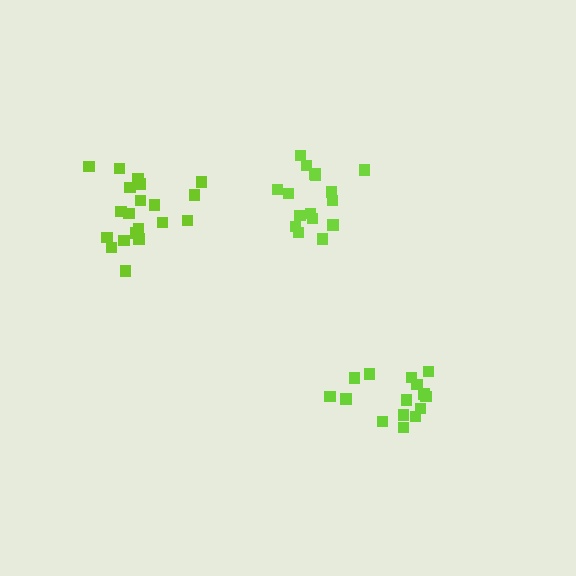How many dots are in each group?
Group 1: 16 dots, Group 2: 20 dots, Group 3: 16 dots (52 total).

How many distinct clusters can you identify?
There are 3 distinct clusters.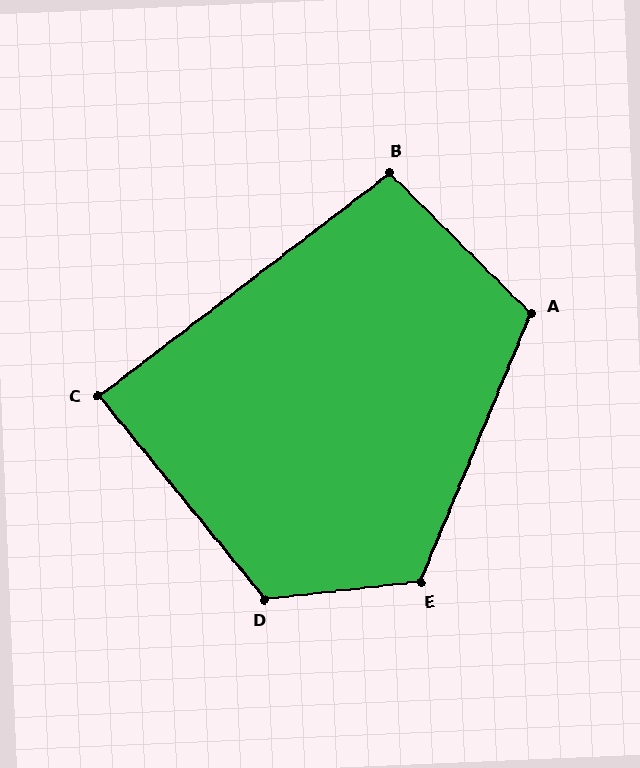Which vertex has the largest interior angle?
D, at approximately 123 degrees.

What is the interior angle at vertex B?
Approximately 98 degrees (obtuse).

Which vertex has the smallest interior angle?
C, at approximately 88 degrees.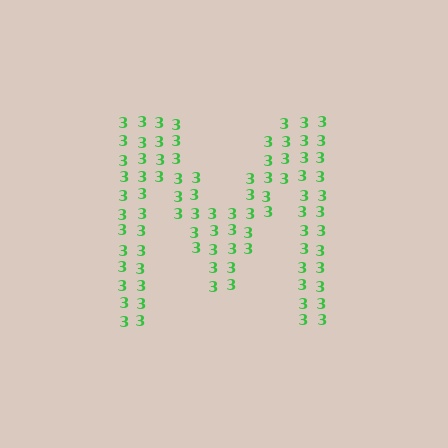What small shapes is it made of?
It is made of small digit 3's.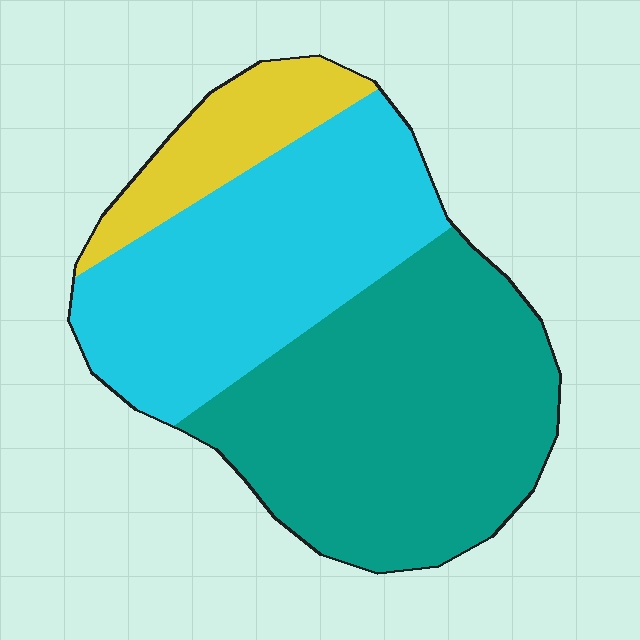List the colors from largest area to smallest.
From largest to smallest: teal, cyan, yellow.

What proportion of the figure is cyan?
Cyan covers around 40% of the figure.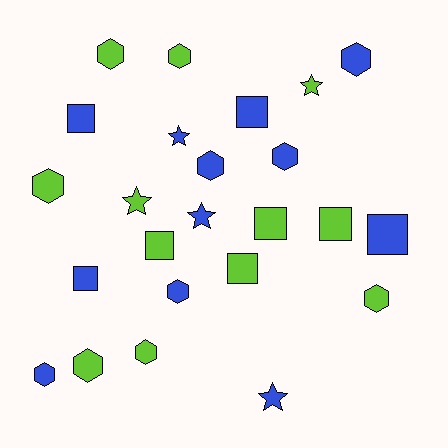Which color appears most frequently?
Lime, with 12 objects.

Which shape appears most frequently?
Hexagon, with 11 objects.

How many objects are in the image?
There are 24 objects.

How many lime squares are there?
There are 4 lime squares.